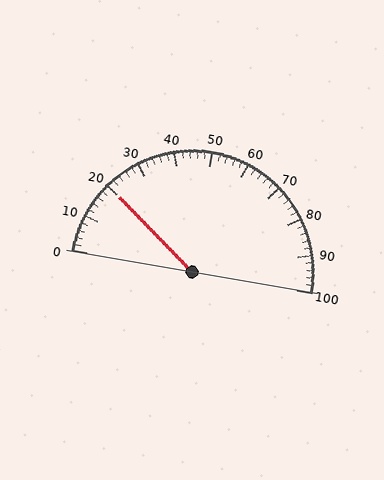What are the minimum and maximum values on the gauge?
The gauge ranges from 0 to 100.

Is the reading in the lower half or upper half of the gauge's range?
The reading is in the lower half of the range (0 to 100).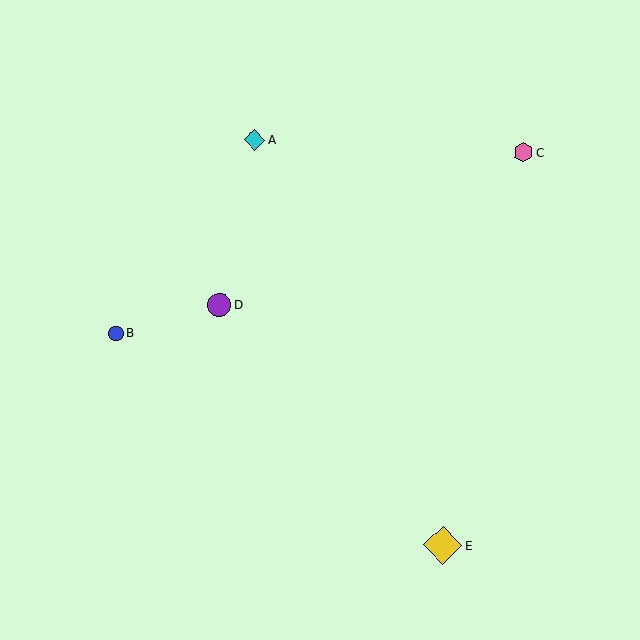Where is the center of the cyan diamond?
The center of the cyan diamond is at (255, 140).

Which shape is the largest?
The yellow diamond (labeled E) is the largest.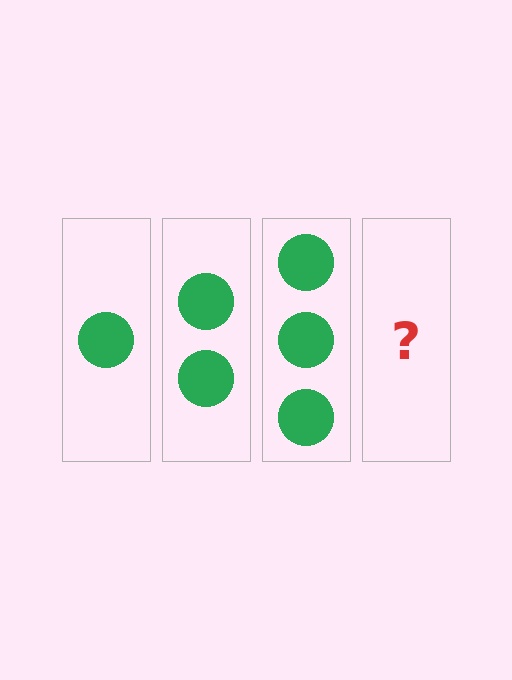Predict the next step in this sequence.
The next step is 4 circles.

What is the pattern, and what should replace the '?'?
The pattern is that each step adds one more circle. The '?' should be 4 circles.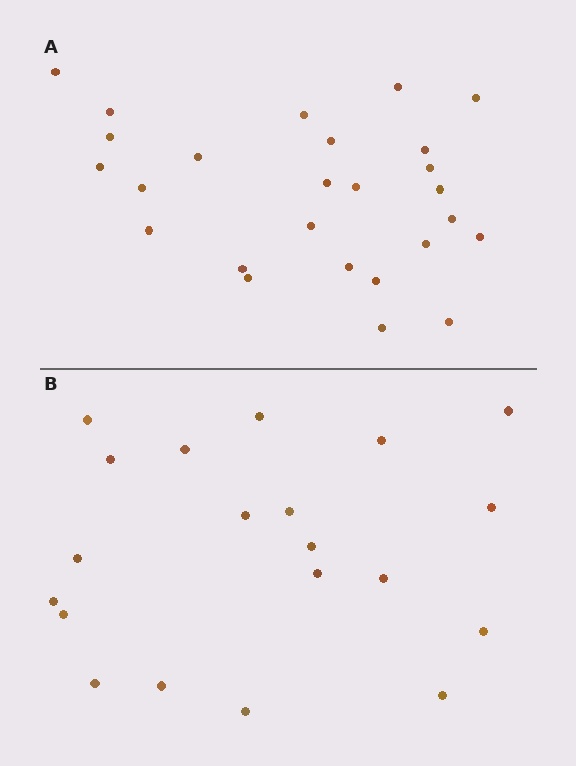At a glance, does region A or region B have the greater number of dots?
Region A (the top region) has more dots.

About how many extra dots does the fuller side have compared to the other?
Region A has about 6 more dots than region B.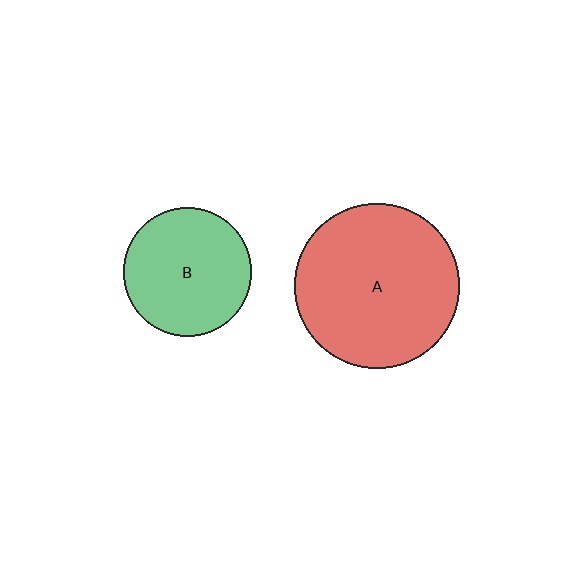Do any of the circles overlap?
No, none of the circles overlap.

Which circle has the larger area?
Circle A (red).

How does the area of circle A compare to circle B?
Approximately 1.7 times.